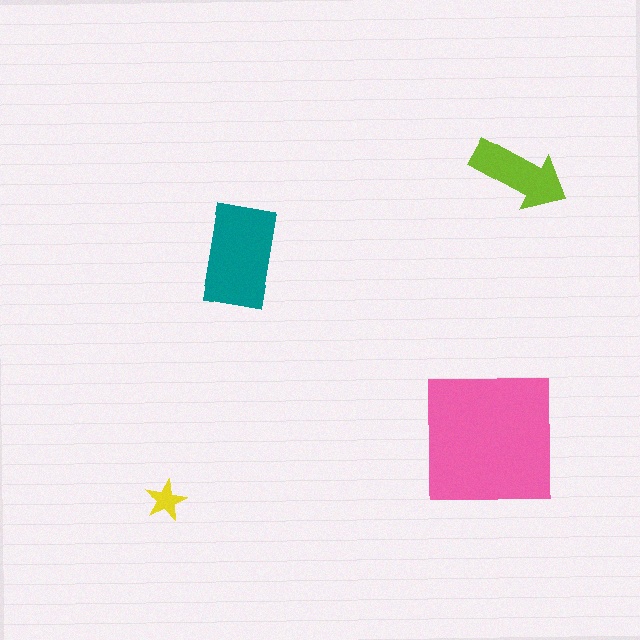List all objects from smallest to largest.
The yellow star, the lime arrow, the teal rectangle, the pink square.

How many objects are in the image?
There are 4 objects in the image.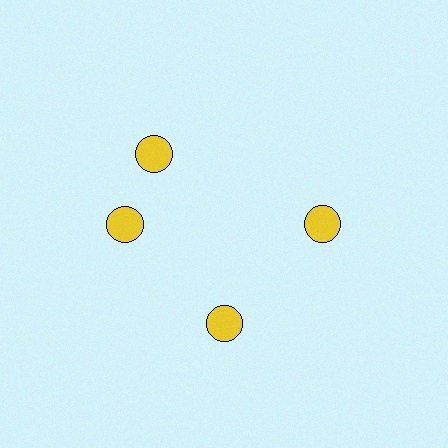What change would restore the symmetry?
The symmetry would be restored by rotating it back into even spacing with its neighbors so that all 4 circles sit at equal angles and equal distance from the center.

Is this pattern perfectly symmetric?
No. The 4 yellow circles are arranged in a ring, but one element near the 12 o'clock position is rotated out of alignment along the ring, breaking the 4-fold rotational symmetry.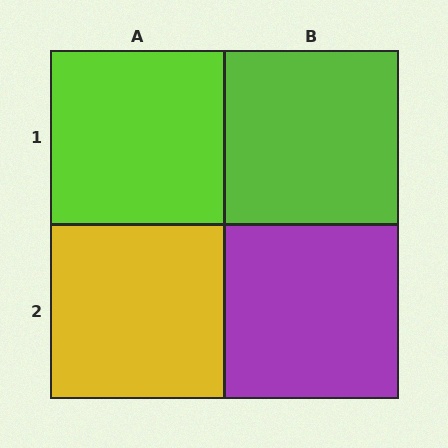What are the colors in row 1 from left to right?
Lime, lime.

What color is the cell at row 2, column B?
Purple.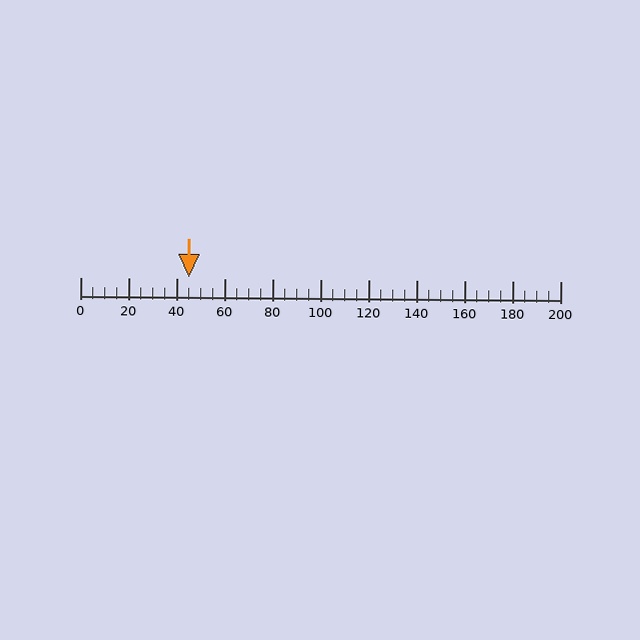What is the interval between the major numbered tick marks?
The major tick marks are spaced 20 units apart.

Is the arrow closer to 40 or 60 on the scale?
The arrow is closer to 40.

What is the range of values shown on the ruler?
The ruler shows values from 0 to 200.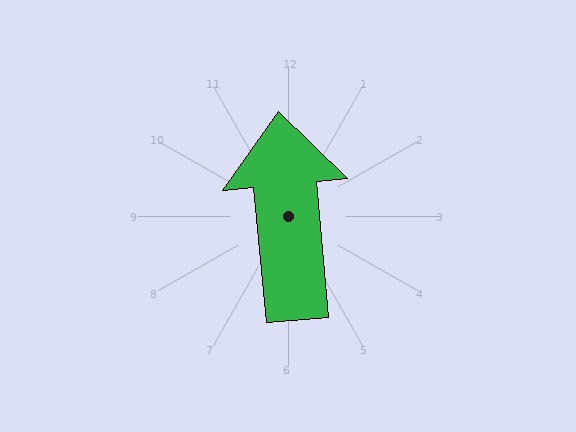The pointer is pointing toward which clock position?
Roughly 12 o'clock.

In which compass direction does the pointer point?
North.